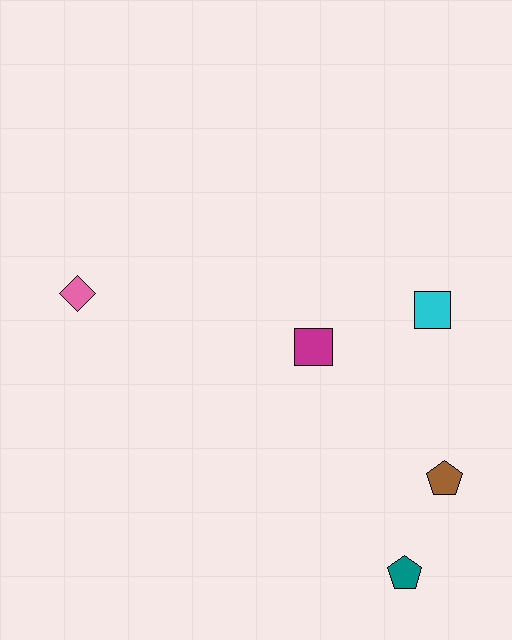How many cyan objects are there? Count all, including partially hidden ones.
There is 1 cyan object.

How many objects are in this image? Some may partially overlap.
There are 5 objects.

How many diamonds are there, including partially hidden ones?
There is 1 diamond.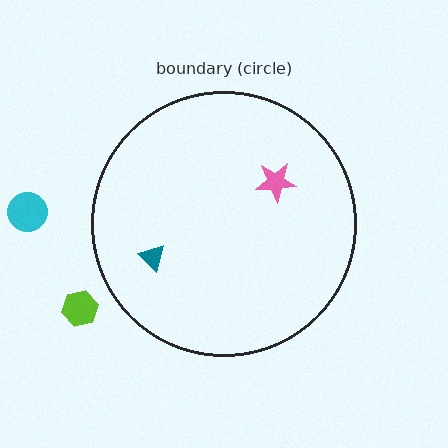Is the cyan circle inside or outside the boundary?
Outside.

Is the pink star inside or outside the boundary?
Inside.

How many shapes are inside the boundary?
2 inside, 2 outside.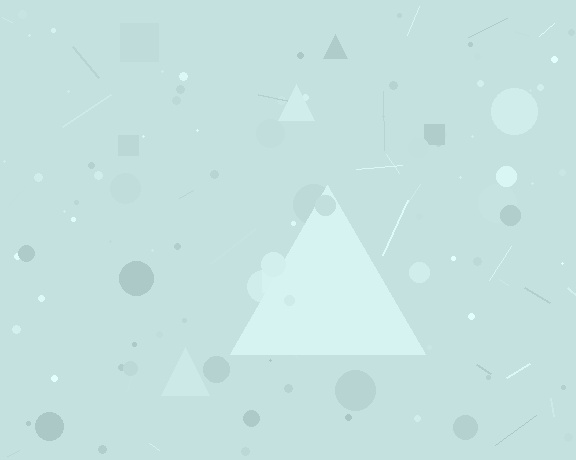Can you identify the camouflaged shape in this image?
The camouflaged shape is a triangle.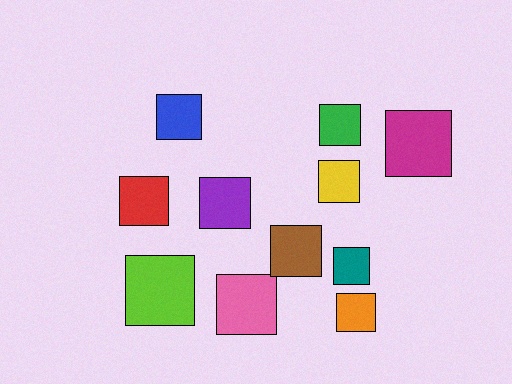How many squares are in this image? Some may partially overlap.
There are 11 squares.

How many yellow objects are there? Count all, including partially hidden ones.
There is 1 yellow object.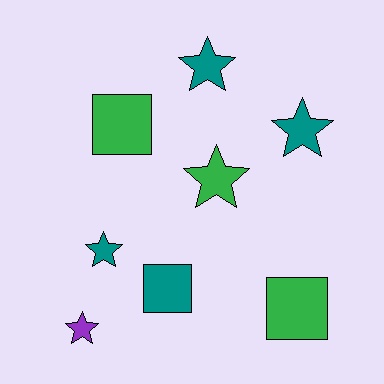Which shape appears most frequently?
Star, with 5 objects.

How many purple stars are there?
There is 1 purple star.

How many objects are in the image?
There are 8 objects.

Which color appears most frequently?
Teal, with 4 objects.